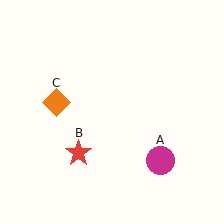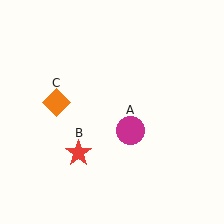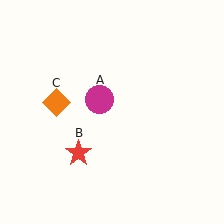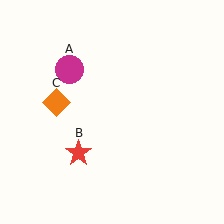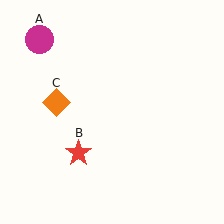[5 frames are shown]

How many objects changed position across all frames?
1 object changed position: magenta circle (object A).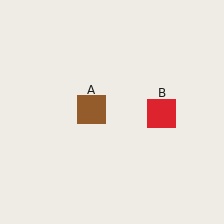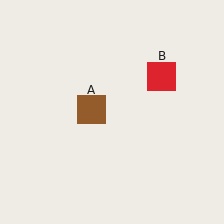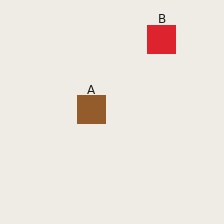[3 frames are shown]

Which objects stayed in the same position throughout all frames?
Brown square (object A) remained stationary.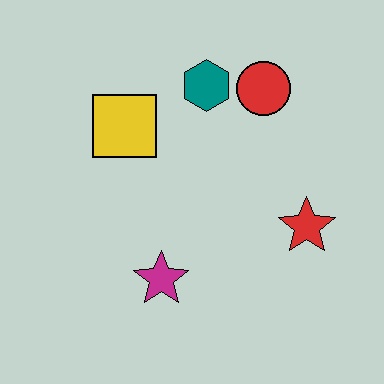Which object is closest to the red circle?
The teal hexagon is closest to the red circle.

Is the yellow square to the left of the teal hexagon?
Yes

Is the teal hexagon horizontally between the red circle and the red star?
No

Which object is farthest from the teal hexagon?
The magenta star is farthest from the teal hexagon.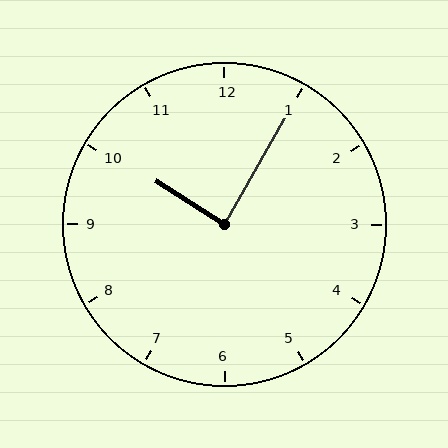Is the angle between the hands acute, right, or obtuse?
It is right.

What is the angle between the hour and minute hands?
Approximately 88 degrees.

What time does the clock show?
10:05.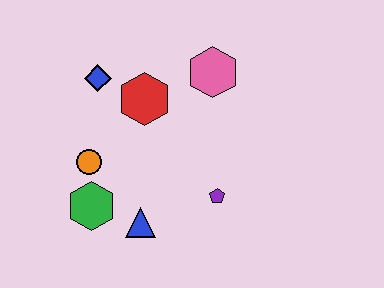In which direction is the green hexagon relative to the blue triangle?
The green hexagon is to the left of the blue triangle.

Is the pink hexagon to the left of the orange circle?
No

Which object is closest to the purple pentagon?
The blue triangle is closest to the purple pentagon.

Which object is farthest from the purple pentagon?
The blue diamond is farthest from the purple pentagon.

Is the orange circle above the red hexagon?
No